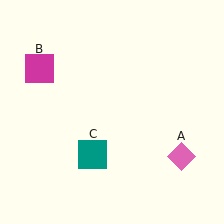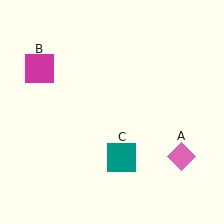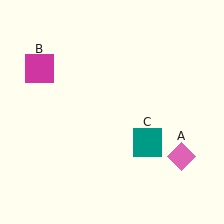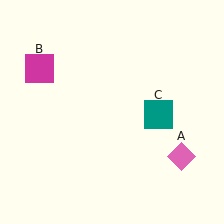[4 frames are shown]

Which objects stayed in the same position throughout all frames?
Pink diamond (object A) and magenta square (object B) remained stationary.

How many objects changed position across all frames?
1 object changed position: teal square (object C).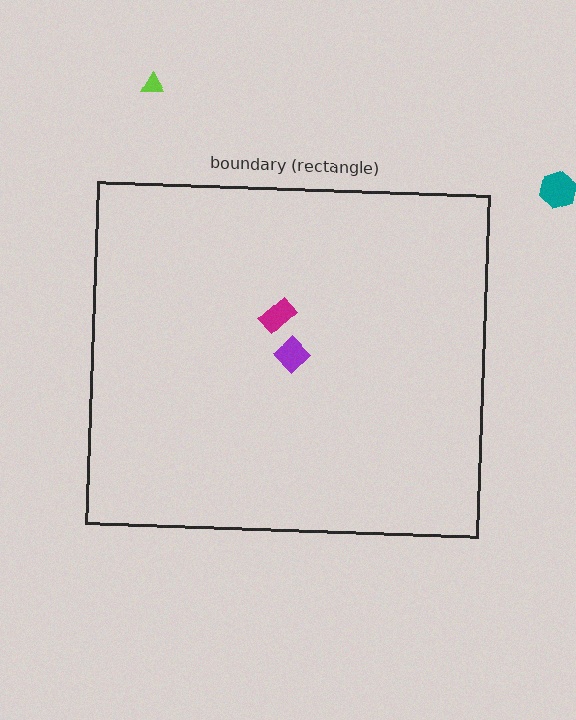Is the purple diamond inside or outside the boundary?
Inside.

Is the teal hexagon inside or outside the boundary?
Outside.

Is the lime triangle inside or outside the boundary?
Outside.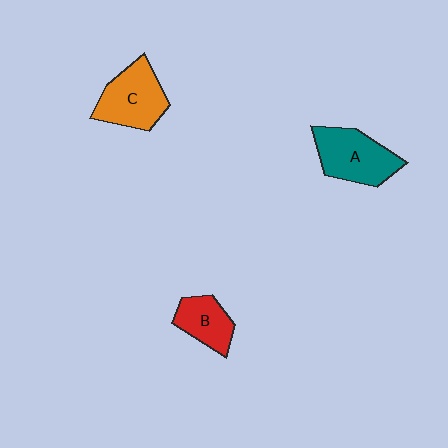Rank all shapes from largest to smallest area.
From largest to smallest: A (teal), C (orange), B (red).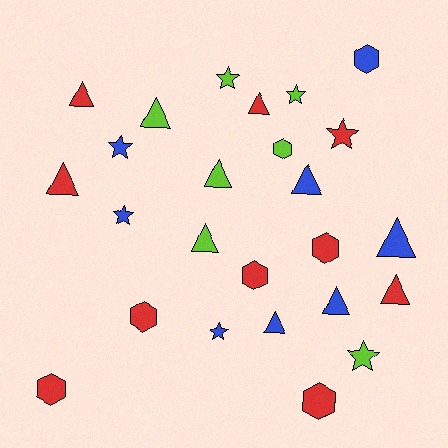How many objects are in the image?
There are 25 objects.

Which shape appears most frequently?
Triangle, with 11 objects.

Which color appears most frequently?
Red, with 10 objects.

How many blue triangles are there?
There are 4 blue triangles.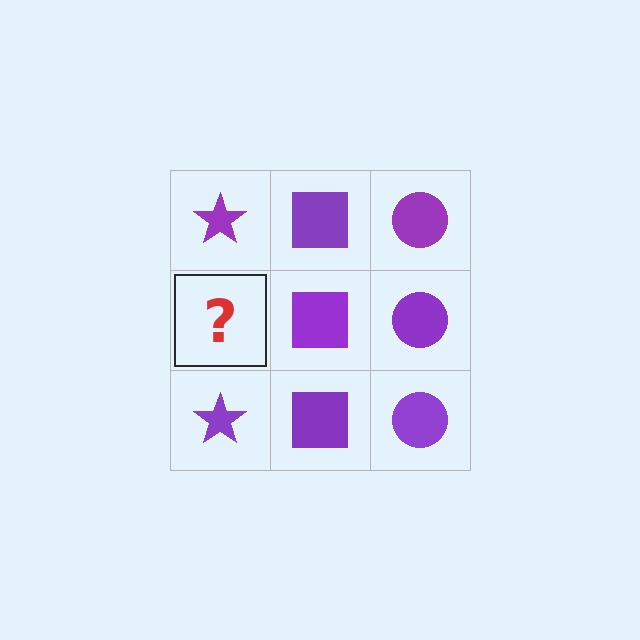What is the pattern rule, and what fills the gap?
The rule is that each column has a consistent shape. The gap should be filled with a purple star.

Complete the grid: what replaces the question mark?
The question mark should be replaced with a purple star.